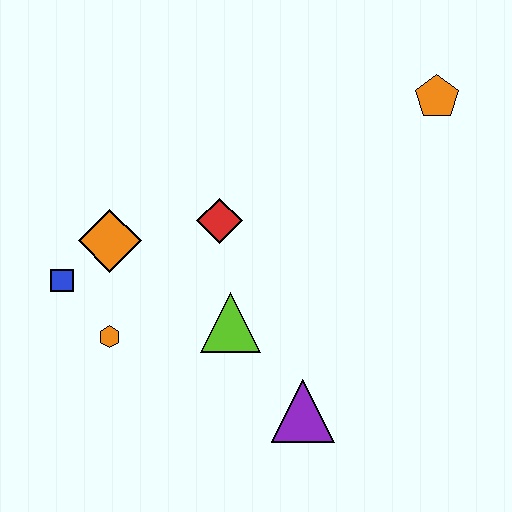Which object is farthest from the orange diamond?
The orange pentagon is farthest from the orange diamond.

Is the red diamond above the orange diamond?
Yes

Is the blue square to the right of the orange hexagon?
No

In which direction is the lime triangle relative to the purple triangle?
The lime triangle is above the purple triangle.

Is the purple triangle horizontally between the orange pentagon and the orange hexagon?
Yes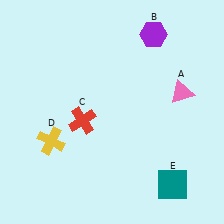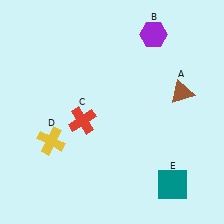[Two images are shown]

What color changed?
The triangle (A) changed from pink in Image 1 to brown in Image 2.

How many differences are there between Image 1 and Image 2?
There is 1 difference between the two images.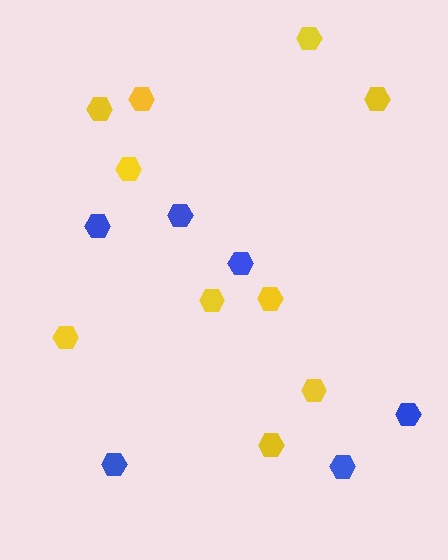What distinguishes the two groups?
There are 2 groups: one group of yellow hexagons (10) and one group of blue hexagons (6).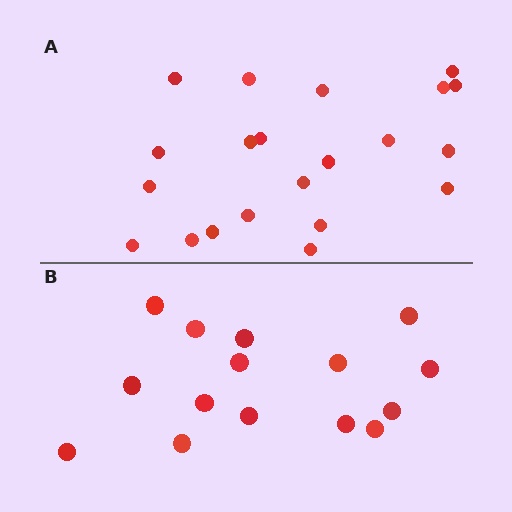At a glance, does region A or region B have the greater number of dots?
Region A (the top region) has more dots.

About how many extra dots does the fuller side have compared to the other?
Region A has about 6 more dots than region B.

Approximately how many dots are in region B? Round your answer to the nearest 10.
About 20 dots. (The exact count is 15, which rounds to 20.)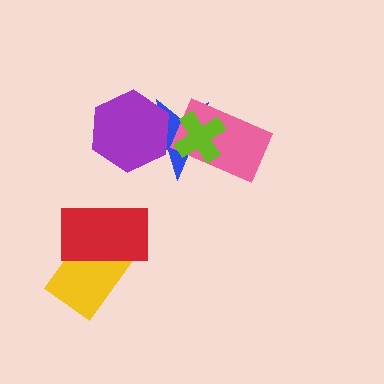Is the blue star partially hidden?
Yes, it is partially covered by another shape.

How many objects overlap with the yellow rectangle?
1 object overlaps with the yellow rectangle.